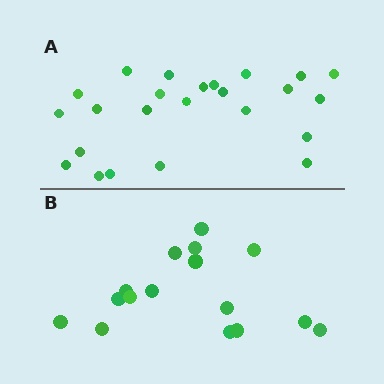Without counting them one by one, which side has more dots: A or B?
Region A (the top region) has more dots.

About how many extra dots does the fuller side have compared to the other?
Region A has roughly 8 or so more dots than region B.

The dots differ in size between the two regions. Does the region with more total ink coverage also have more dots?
No. Region B has more total ink coverage because its dots are larger, but region A actually contains more individual dots. Total area can be misleading — the number of items is what matters here.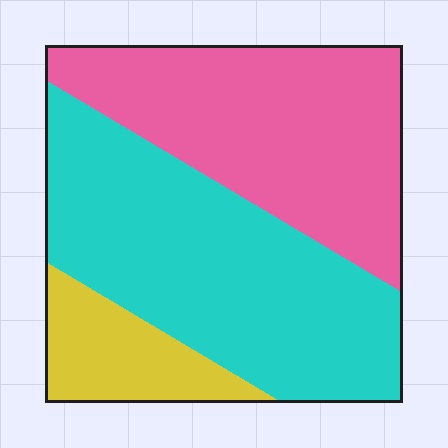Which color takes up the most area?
Cyan, at roughly 45%.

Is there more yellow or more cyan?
Cyan.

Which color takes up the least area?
Yellow, at roughly 15%.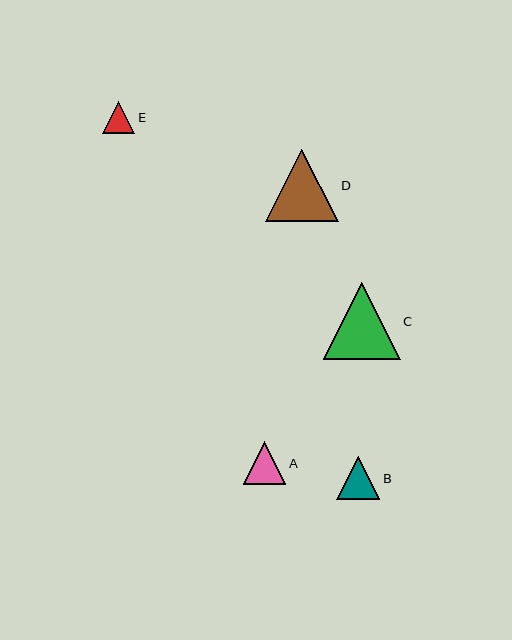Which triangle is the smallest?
Triangle E is the smallest with a size of approximately 32 pixels.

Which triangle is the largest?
Triangle C is the largest with a size of approximately 77 pixels.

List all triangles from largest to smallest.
From largest to smallest: C, D, B, A, E.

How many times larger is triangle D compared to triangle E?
Triangle D is approximately 2.3 times the size of triangle E.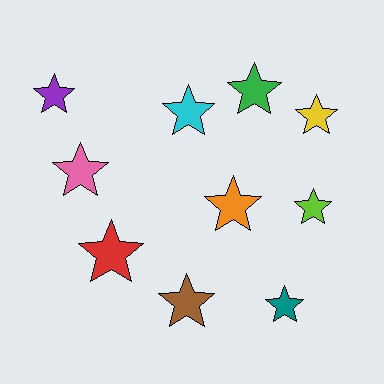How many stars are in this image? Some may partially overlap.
There are 10 stars.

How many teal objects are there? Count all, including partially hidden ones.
There is 1 teal object.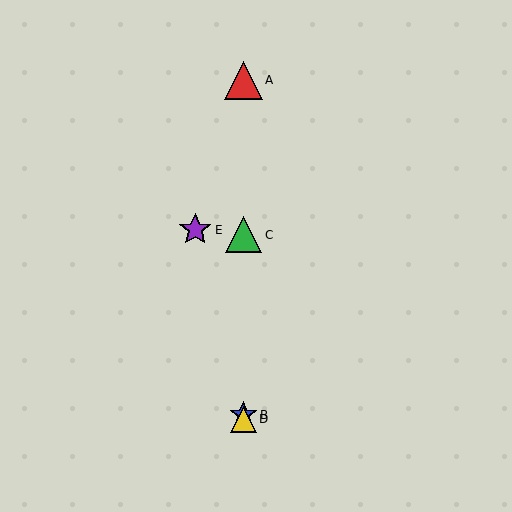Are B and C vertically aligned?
Yes, both are at x≈243.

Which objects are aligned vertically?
Objects A, B, C, D are aligned vertically.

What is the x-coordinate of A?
Object A is at x≈243.